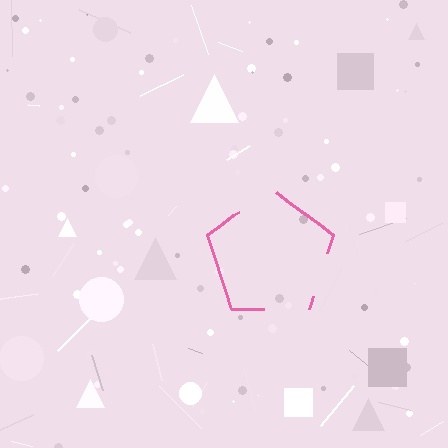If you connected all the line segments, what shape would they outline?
They would outline a pentagon.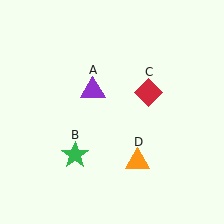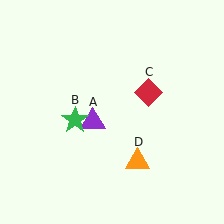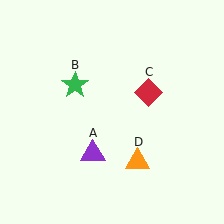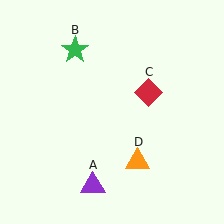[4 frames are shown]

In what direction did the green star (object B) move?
The green star (object B) moved up.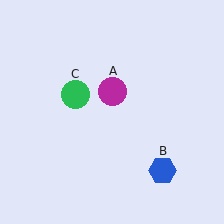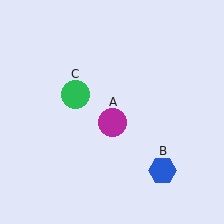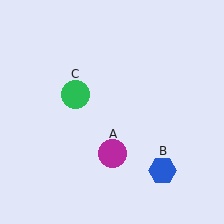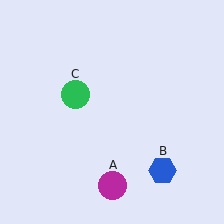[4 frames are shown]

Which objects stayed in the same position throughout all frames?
Blue hexagon (object B) and green circle (object C) remained stationary.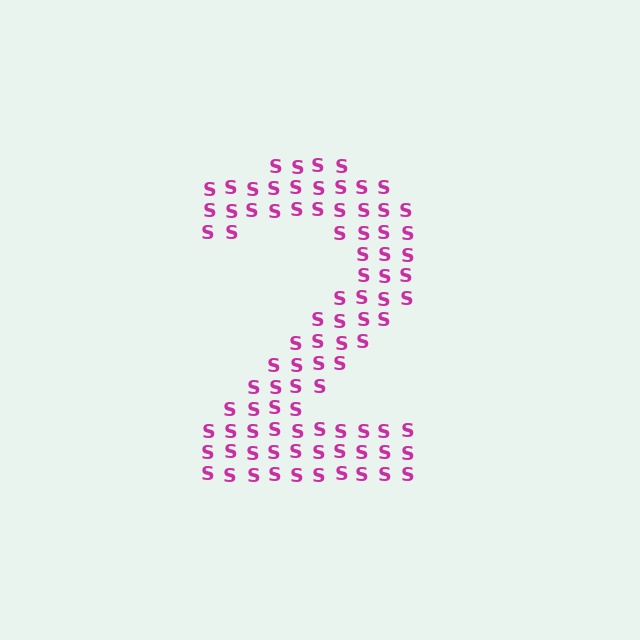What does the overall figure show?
The overall figure shows the digit 2.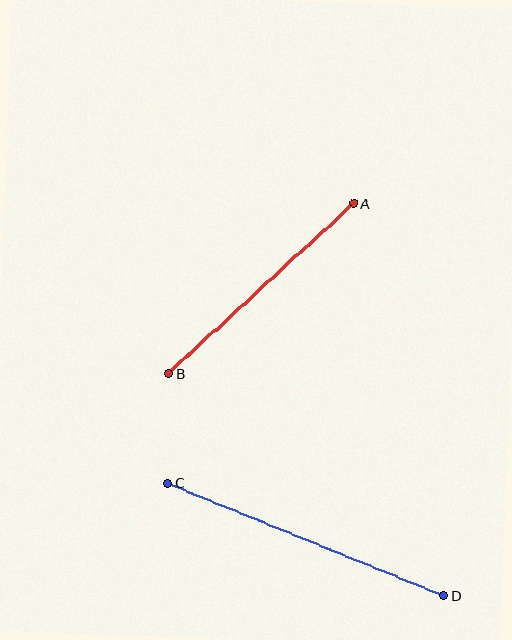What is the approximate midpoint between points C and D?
The midpoint is at approximately (306, 539) pixels.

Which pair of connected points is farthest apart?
Points C and D are farthest apart.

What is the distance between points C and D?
The distance is approximately 298 pixels.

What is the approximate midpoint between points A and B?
The midpoint is at approximately (261, 288) pixels.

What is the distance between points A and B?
The distance is approximately 251 pixels.